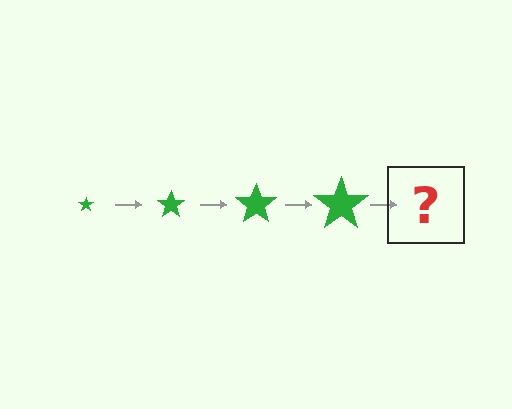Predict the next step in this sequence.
The next step is a green star, larger than the previous one.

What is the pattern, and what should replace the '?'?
The pattern is that the star gets progressively larger each step. The '?' should be a green star, larger than the previous one.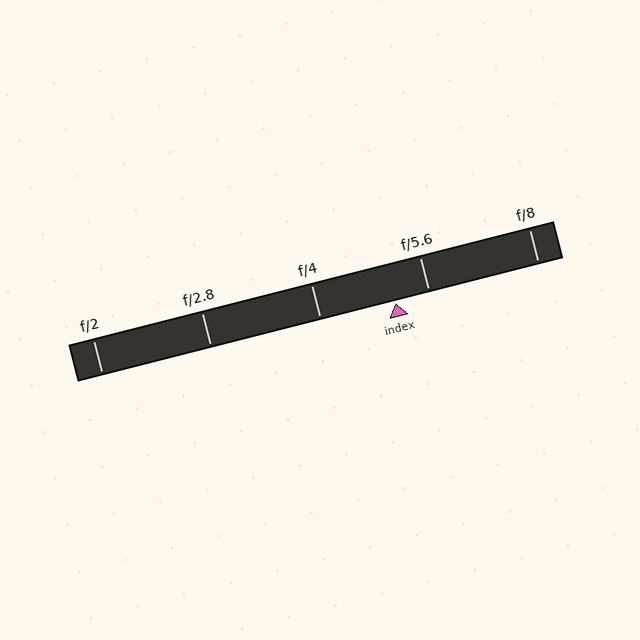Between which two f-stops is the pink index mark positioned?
The index mark is between f/4 and f/5.6.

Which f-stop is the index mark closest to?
The index mark is closest to f/5.6.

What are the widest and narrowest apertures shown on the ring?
The widest aperture shown is f/2 and the narrowest is f/8.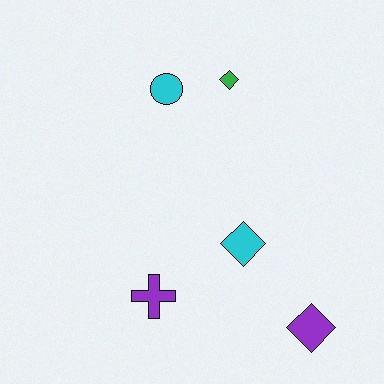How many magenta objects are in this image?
There are no magenta objects.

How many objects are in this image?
There are 5 objects.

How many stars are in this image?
There are no stars.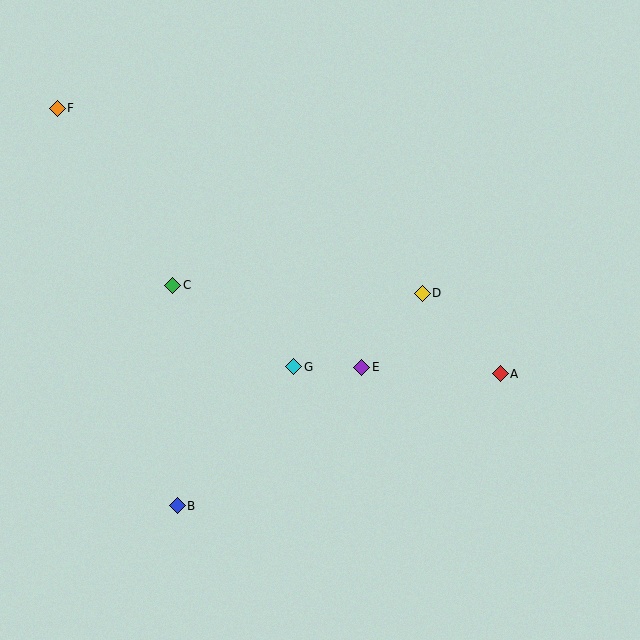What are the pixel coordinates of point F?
Point F is at (57, 108).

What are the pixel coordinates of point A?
Point A is at (500, 374).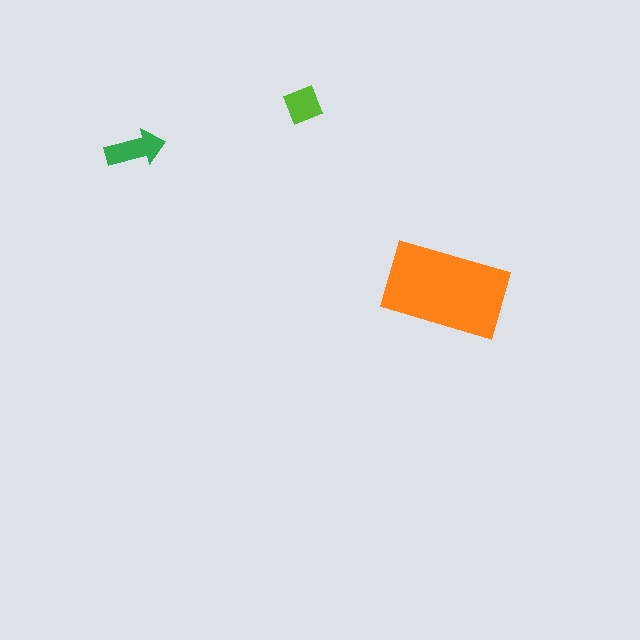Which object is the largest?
The orange rectangle.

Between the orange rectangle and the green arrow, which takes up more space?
The orange rectangle.